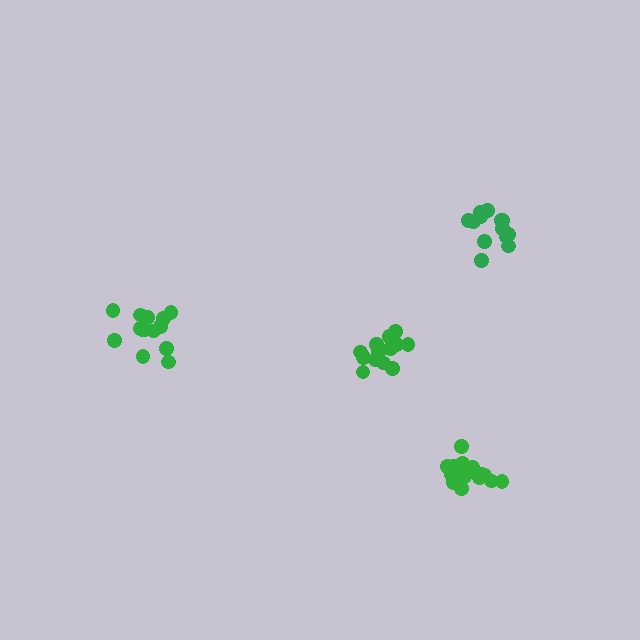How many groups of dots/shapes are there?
There are 4 groups.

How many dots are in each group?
Group 1: 14 dots, Group 2: 15 dots, Group 3: 13 dots, Group 4: 13 dots (55 total).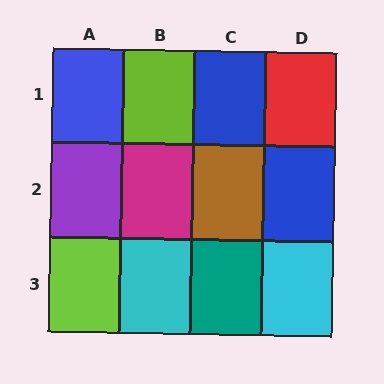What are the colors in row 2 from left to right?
Purple, magenta, brown, blue.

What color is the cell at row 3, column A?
Lime.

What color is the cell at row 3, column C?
Teal.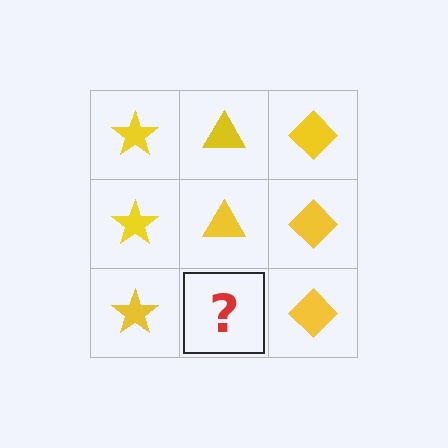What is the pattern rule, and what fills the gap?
The rule is that each column has a consistent shape. The gap should be filled with a yellow triangle.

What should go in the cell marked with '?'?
The missing cell should contain a yellow triangle.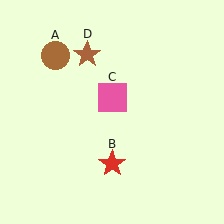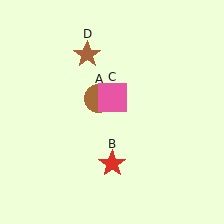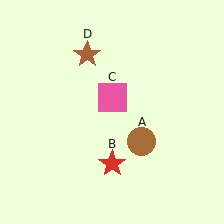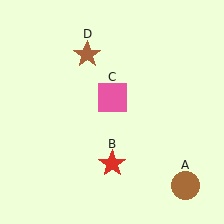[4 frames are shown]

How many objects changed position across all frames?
1 object changed position: brown circle (object A).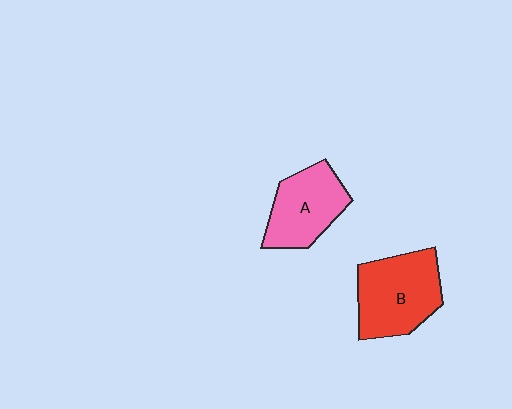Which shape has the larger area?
Shape B (red).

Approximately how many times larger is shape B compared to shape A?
Approximately 1.2 times.